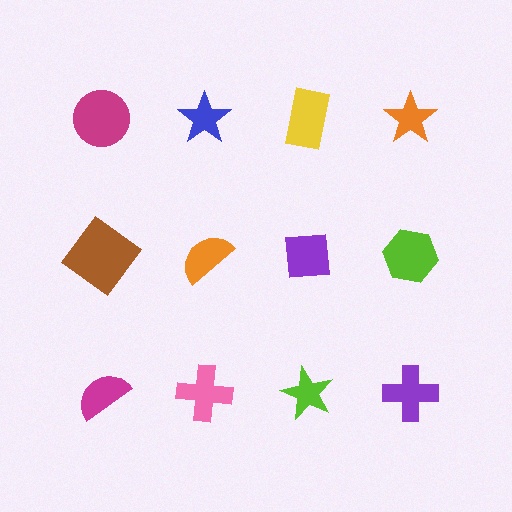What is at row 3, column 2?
A pink cross.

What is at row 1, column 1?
A magenta circle.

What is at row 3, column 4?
A purple cross.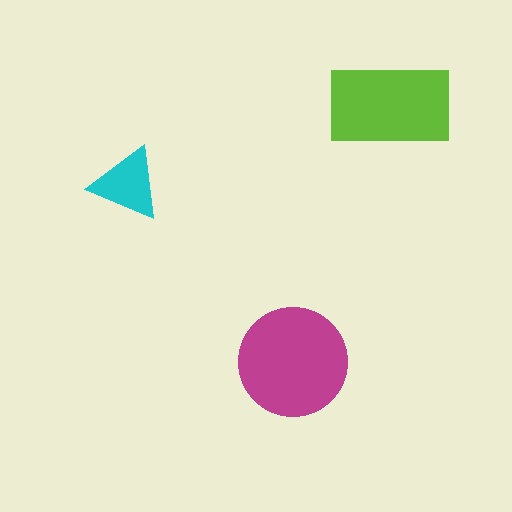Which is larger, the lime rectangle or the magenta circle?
The magenta circle.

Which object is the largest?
The magenta circle.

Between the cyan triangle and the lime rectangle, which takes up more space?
The lime rectangle.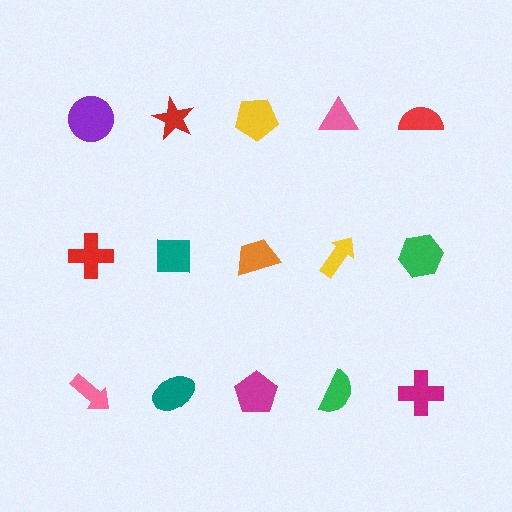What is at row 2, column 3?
An orange trapezoid.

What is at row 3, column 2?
A teal ellipse.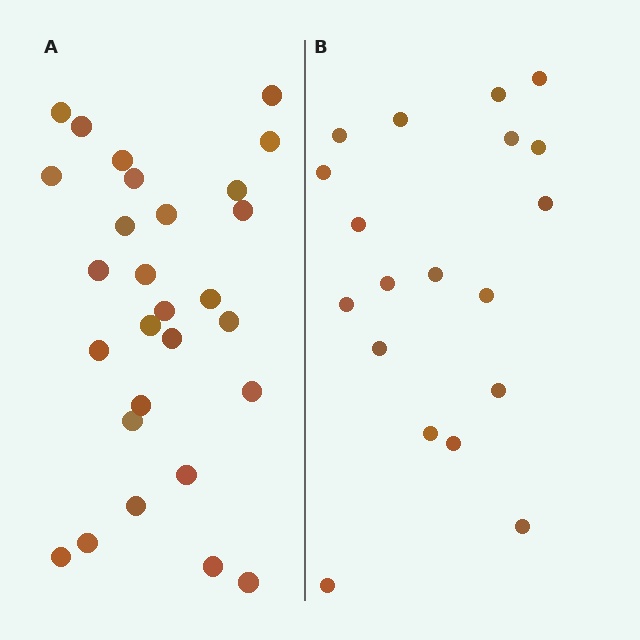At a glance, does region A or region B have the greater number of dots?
Region A (the left region) has more dots.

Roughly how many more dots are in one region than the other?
Region A has roughly 8 or so more dots than region B.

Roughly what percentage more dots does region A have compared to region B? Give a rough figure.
About 45% more.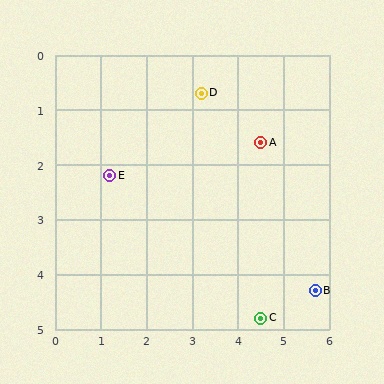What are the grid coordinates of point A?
Point A is at approximately (4.5, 1.6).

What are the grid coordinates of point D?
Point D is at approximately (3.2, 0.7).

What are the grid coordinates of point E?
Point E is at approximately (1.2, 2.2).